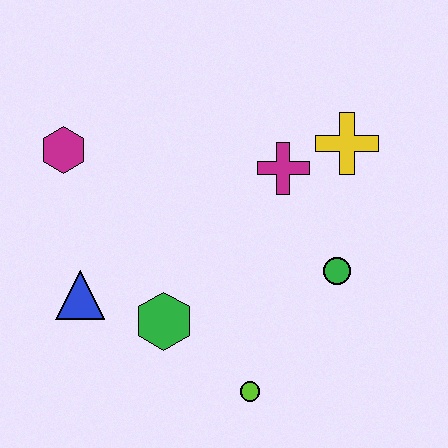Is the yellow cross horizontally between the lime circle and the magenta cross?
No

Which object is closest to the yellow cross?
The magenta cross is closest to the yellow cross.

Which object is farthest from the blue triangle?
The yellow cross is farthest from the blue triangle.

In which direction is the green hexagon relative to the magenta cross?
The green hexagon is below the magenta cross.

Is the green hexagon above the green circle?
No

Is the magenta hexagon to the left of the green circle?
Yes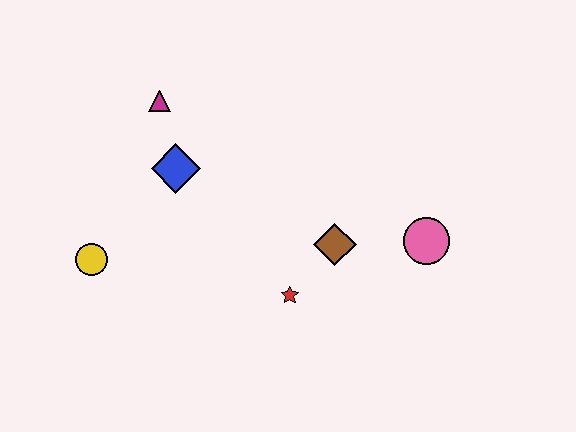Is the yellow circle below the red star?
No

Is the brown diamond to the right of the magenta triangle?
Yes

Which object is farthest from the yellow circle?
The pink circle is farthest from the yellow circle.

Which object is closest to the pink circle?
The brown diamond is closest to the pink circle.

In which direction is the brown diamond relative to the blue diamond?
The brown diamond is to the right of the blue diamond.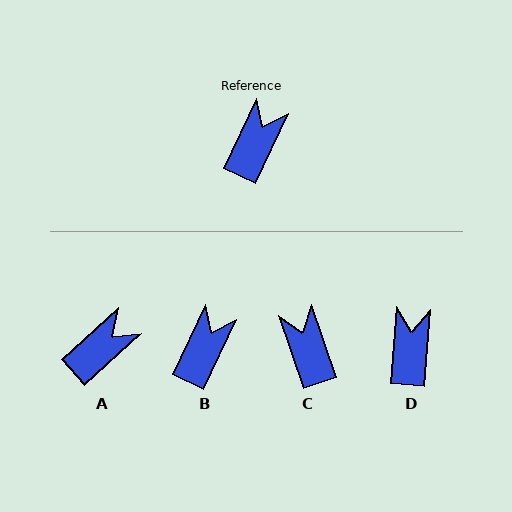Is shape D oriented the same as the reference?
No, it is off by about 21 degrees.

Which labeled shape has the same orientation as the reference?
B.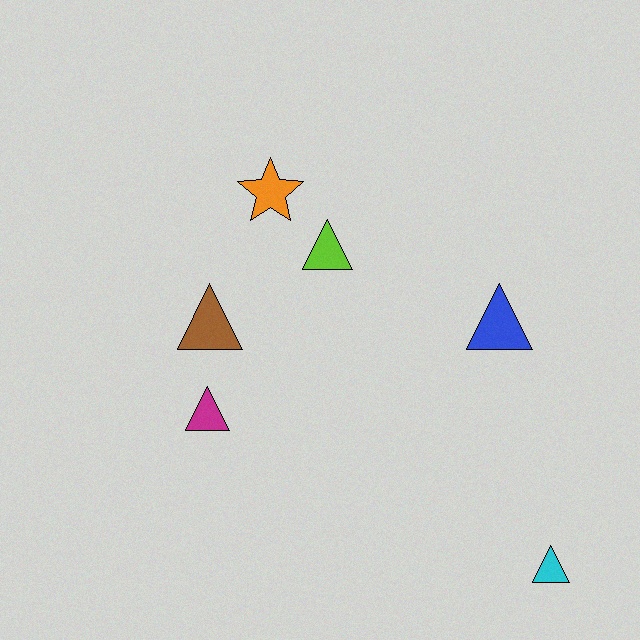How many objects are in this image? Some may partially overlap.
There are 6 objects.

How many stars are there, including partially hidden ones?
There is 1 star.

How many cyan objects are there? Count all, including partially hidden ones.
There is 1 cyan object.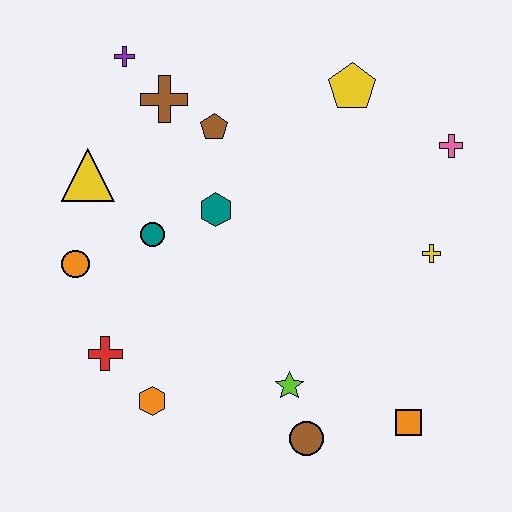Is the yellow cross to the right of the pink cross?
No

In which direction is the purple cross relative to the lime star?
The purple cross is above the lime star.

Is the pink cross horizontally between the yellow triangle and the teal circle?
No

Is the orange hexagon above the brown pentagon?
No